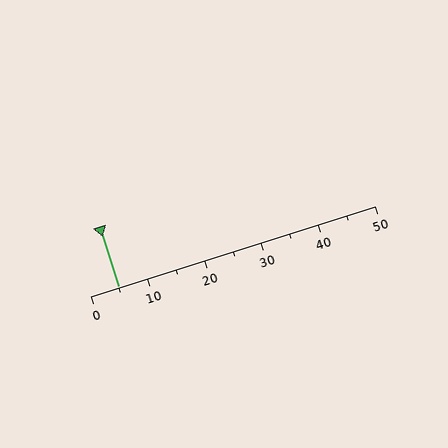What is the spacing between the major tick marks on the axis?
The major ticks are spaced 10 apart.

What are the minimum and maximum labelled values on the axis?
The axis runs from 0 to 50.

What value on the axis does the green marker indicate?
The marker indicates approximately 5.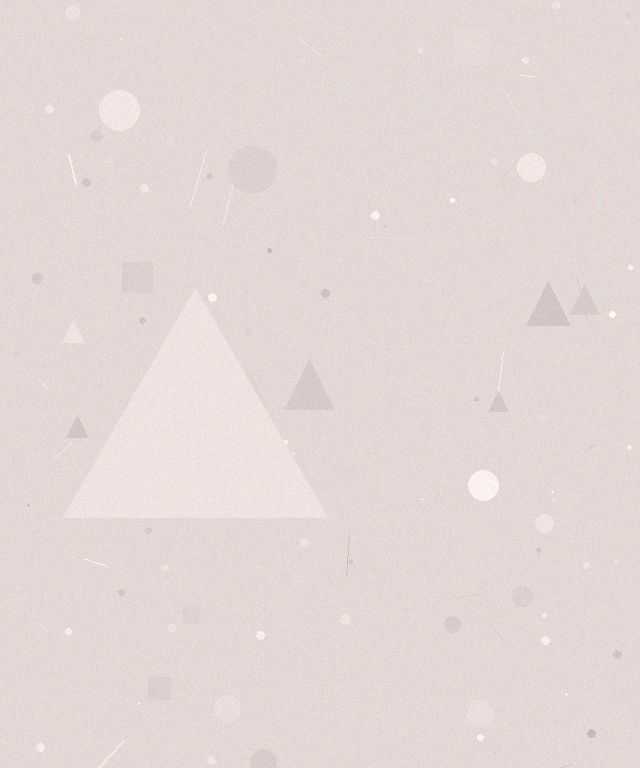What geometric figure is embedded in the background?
A triangle is embedded in the background.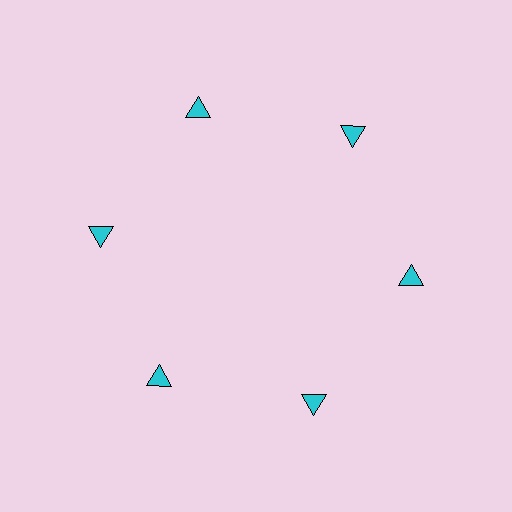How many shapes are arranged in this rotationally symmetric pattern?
There are 6 shapes, arranged in 6 groups of 1.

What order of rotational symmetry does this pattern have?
This pattern has 6-fold rotational symmetry.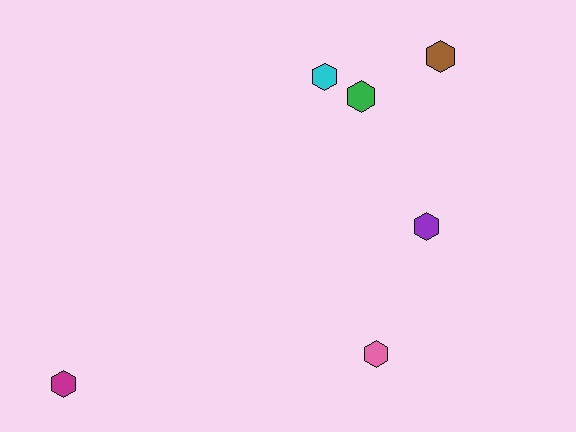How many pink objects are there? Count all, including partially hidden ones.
There is 1 pink object.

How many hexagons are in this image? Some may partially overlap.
There are 6 hexagons.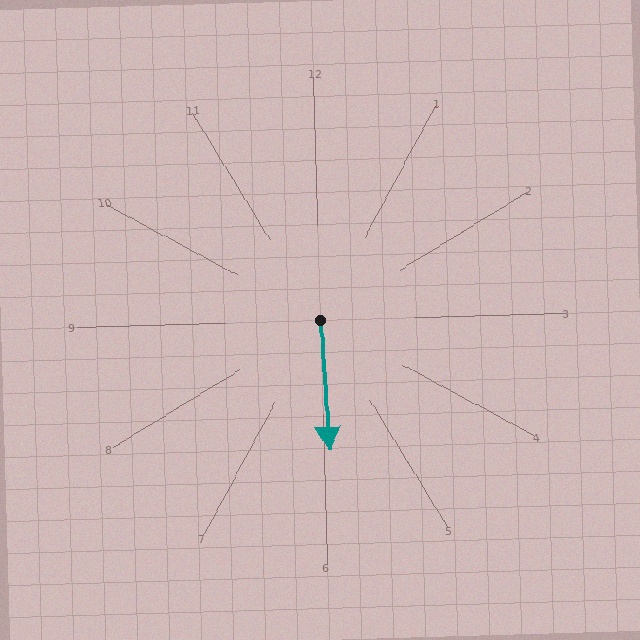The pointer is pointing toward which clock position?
Roughly 6 o'clock.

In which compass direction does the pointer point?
South.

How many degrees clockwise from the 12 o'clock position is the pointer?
Approximately 178 degrees.